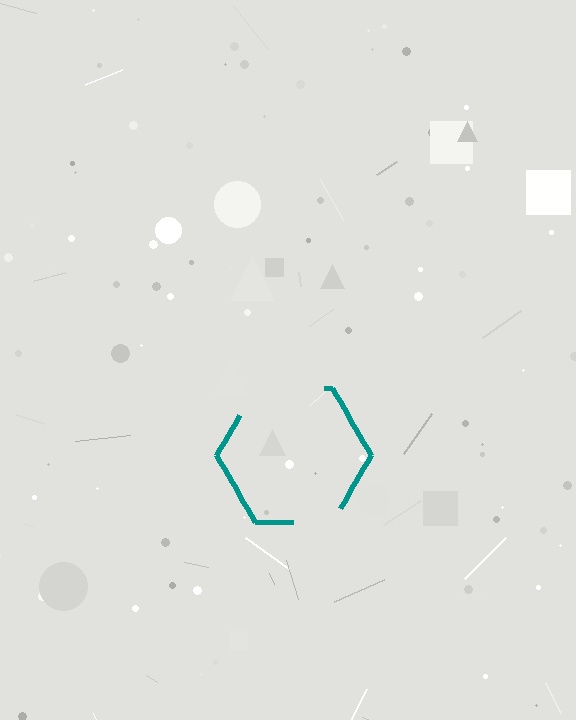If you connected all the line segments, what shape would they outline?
They would outline a hexagon.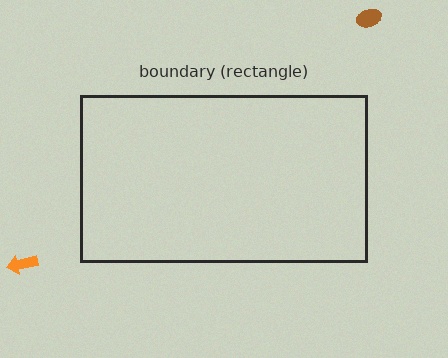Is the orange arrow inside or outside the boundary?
Outside.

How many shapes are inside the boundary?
0 inside, 2 outside.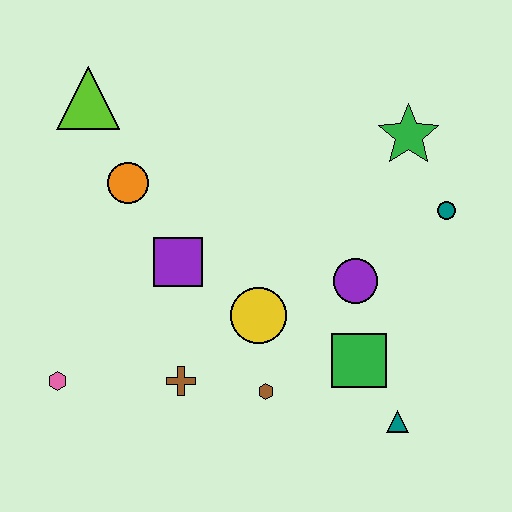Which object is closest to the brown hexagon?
The yellow circle is closest to the brown hexagon.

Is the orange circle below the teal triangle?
No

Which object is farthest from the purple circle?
The lime triangle is farthest from the purple circle.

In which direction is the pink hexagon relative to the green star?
The pink hexagon is to the left of the green star.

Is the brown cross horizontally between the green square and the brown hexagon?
No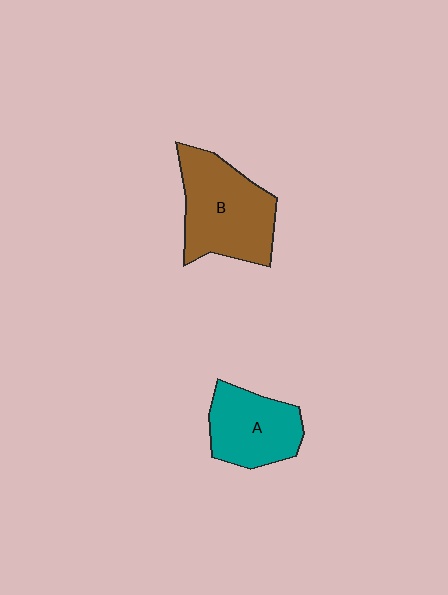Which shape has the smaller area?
Shape A (teal).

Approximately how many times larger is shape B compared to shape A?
Approximately 1.4 times.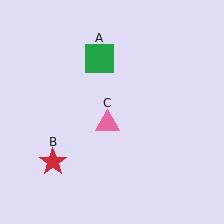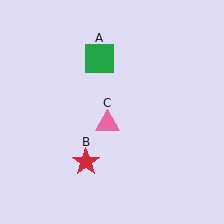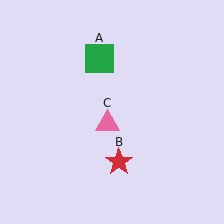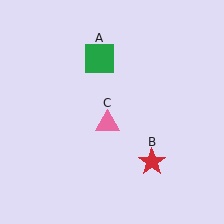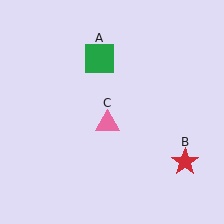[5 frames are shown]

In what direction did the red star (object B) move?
The red star (object B) moved right.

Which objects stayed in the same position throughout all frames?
Green square (object A) and pink triangle (object C) remained stationary.